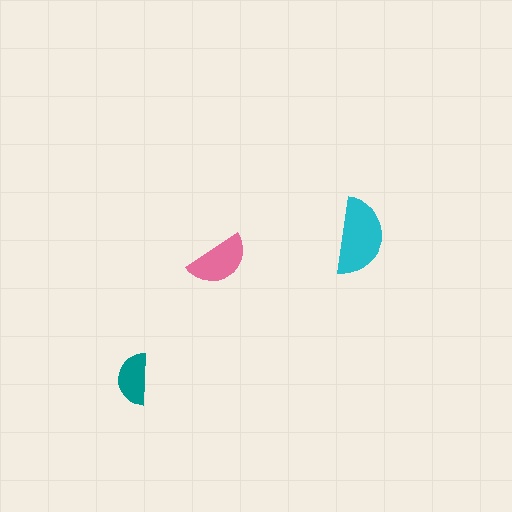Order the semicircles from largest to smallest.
the cyan one, the pink one, the teal one.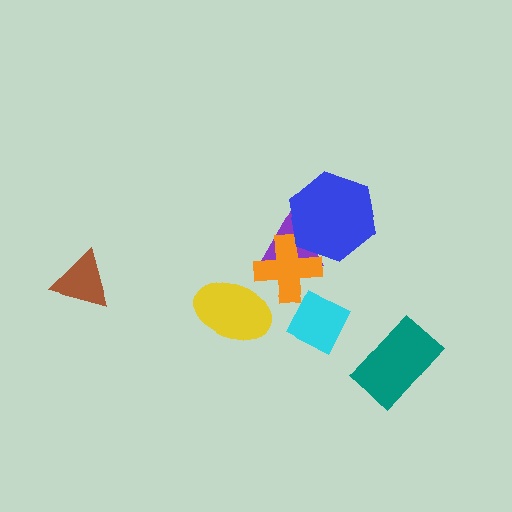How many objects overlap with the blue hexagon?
2 objects overlap with the blue hexagon.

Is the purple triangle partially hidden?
Yes, it is partially covered by another shape.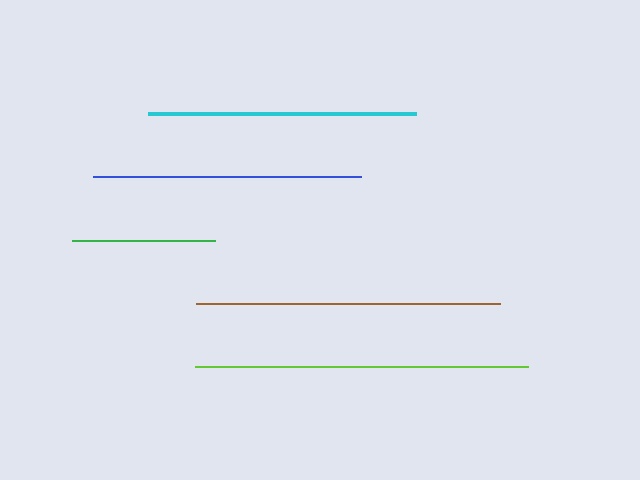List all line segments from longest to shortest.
From longest to shortest: lime, brown, cyan, blue, green.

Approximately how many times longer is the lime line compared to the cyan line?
The lime line is approximately 1.2 times the length of the cyan line.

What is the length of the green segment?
The green segment is approximately 143 pixels long.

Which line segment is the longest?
The lime line is the longest at approximately 333 pixels.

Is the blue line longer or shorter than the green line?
The blue line is longer than the green line.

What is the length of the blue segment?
The blue segment is approximately 268 pixels long.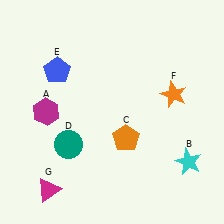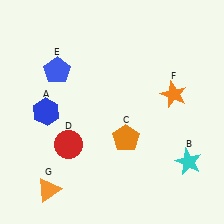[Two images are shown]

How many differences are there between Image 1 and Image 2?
There are 3 differences between the two images.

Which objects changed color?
A changed from magenta to blue. D changed from teal to red. G changed from magenta to orange.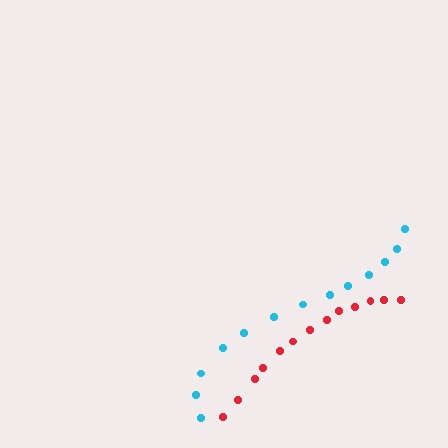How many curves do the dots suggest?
There are 2 distinct paths.